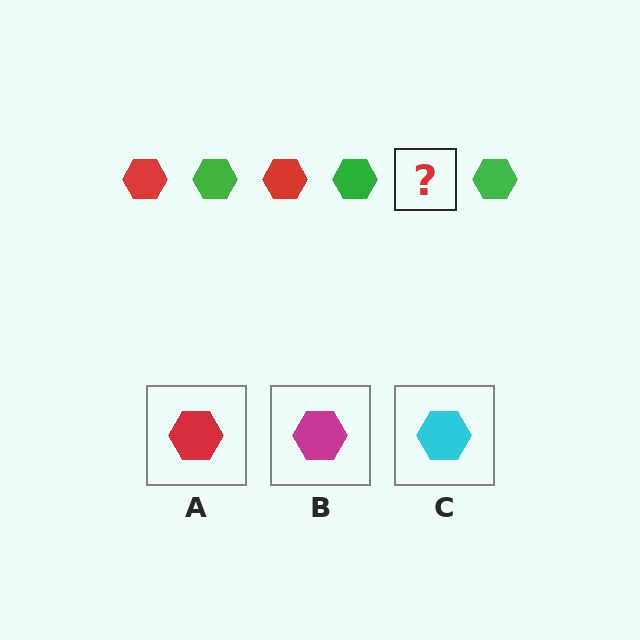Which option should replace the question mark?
Option A.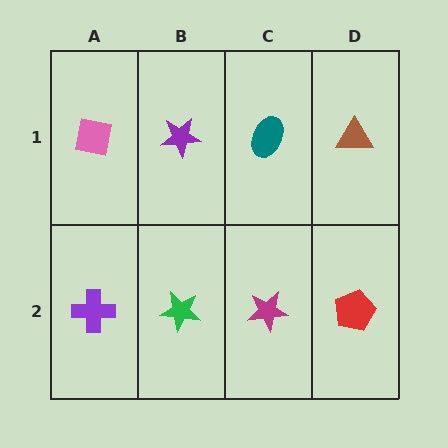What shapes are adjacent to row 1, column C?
A magenta star (row 2, column C), a purple star (row 1, column B), a brown triangle (row 1, column D).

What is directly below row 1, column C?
A magenta star.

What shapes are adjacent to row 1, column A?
A purple cross (row 2, column A), a purple star (row 1, column B).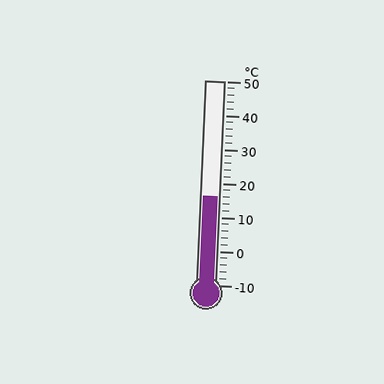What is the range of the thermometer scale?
The thermometer scale ranges from -10°C to 50°C.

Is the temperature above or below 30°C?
The temperature is below 30°C.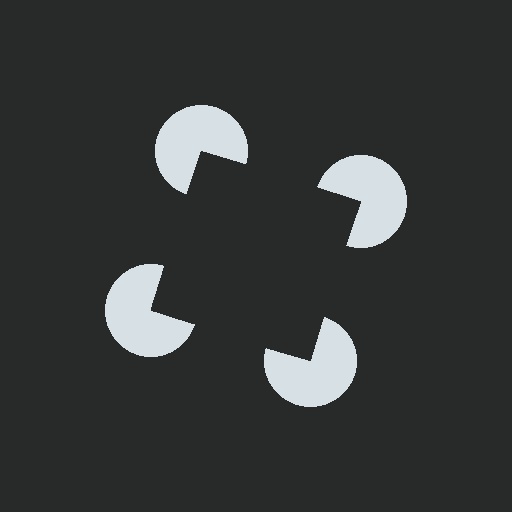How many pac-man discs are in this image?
There are 4 — one at each vertex of the illusory square.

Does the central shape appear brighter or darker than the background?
It typically appears slightly darker than the background, even though no actual brightness change is drawn.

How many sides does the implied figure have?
4 sides.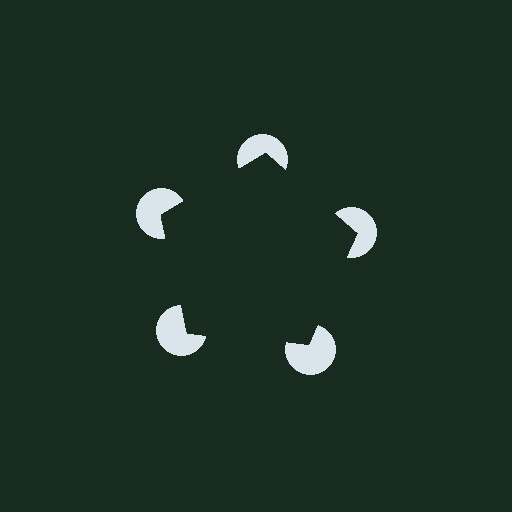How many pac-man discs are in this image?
There are 5 — one at each vertex of the illusory pentagon.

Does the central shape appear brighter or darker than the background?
It typically appears slightly darker than the background, even though no actual brightness change is drawn.